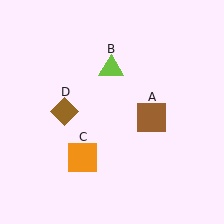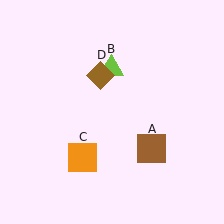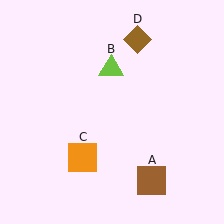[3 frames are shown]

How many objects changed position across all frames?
2 objects changed position: brown square (object A), brown diamond (object D).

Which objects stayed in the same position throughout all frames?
Lime triangle (object B) and orange square (object C) remained stationary.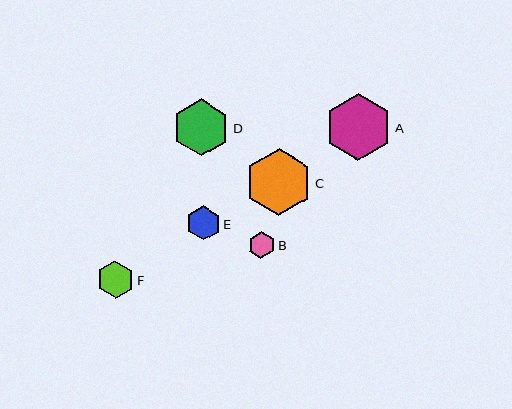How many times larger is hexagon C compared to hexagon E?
Hexagon C is approximately 2.0 times the size of hexagon E.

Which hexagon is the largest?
Hexagon C is the largest with a size of approximately 67 pixels.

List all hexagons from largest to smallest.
From largest to smallest: C, A, D, F, E, B.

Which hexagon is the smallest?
Hexagon B is the smallest with a size of approximately 27 pixels.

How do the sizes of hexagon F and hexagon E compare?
Hexagon F and hexagon E are approximately the same size.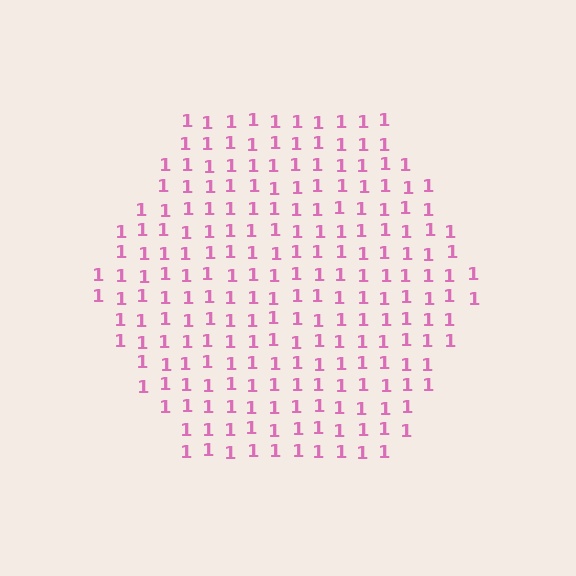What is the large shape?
The large shape is a hexagon.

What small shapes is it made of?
It is made of small digit 1's.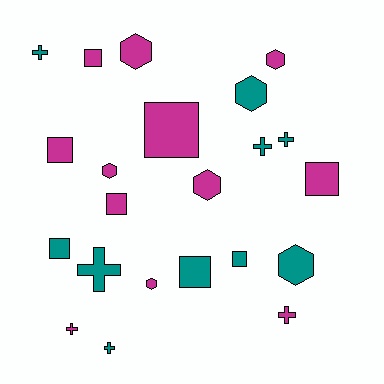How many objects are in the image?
There are 22 objects.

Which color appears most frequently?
Magenta, with 12 objects.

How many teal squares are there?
There are 3 teal squares.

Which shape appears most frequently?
Square, with 8 objects.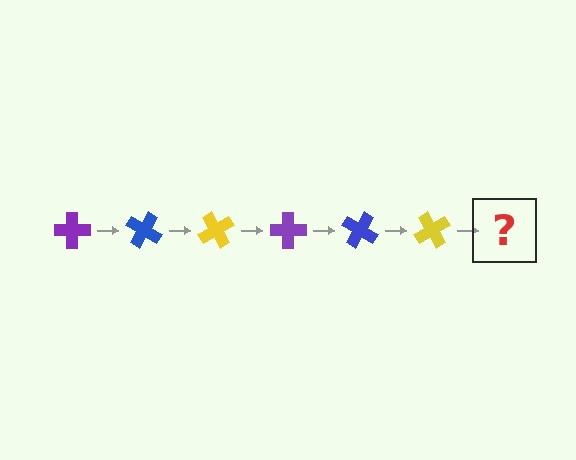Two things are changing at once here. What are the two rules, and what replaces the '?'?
The two rules are that it rotates 30 degrees each step and the color cycles through purple, blue, and yellow. The '?' should be a purple cross, rotated 180 degrees from the start.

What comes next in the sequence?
The next element should be a purple cross, rotated 180 degrees from the start.